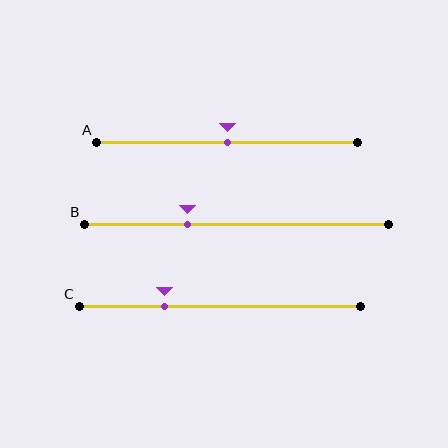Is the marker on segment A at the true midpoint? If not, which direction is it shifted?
Yes, the marker on segment A is at the true midpoint.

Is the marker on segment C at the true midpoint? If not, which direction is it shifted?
No, the marker on segment C is shifted to the left by about 20% of the segment length.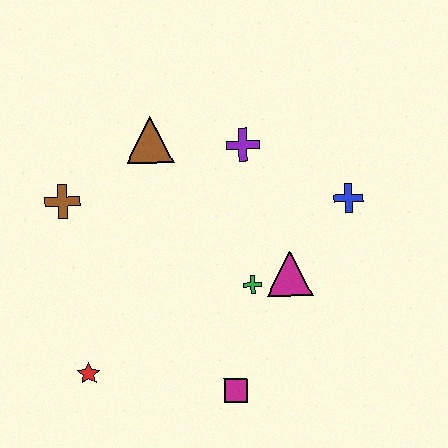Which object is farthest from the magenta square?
The brown triangle is farthest from the magenta square.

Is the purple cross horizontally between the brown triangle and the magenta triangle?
Yes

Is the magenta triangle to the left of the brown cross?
No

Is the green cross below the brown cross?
Yes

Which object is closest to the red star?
The magenta square is closest to the red star.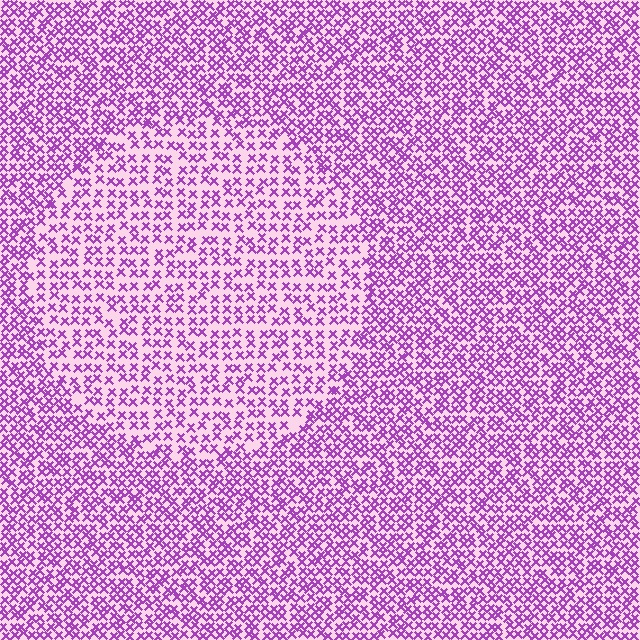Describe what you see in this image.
The image contains small purple elements arranged at two different densities. A circle-shaped region is visible where the elements are less densely packed than the surrounding area.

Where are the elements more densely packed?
The elements are more densely packed outside the circle boundary.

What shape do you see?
I see a circle.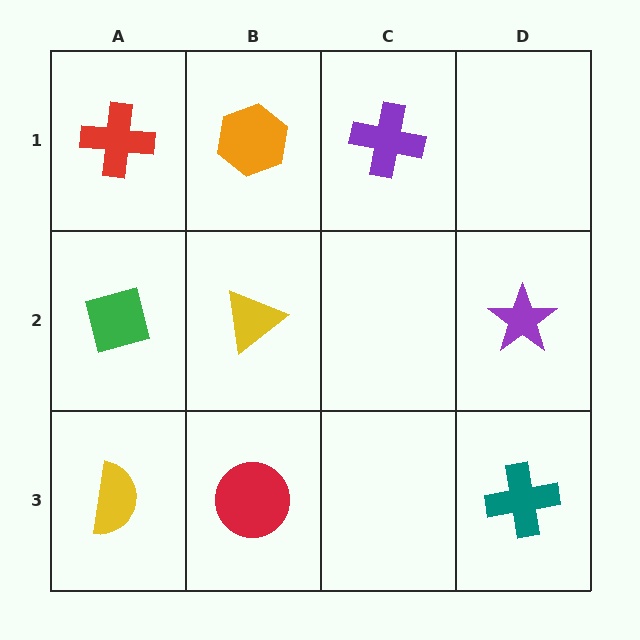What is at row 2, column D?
A purple star.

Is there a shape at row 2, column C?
No, that cell is empty.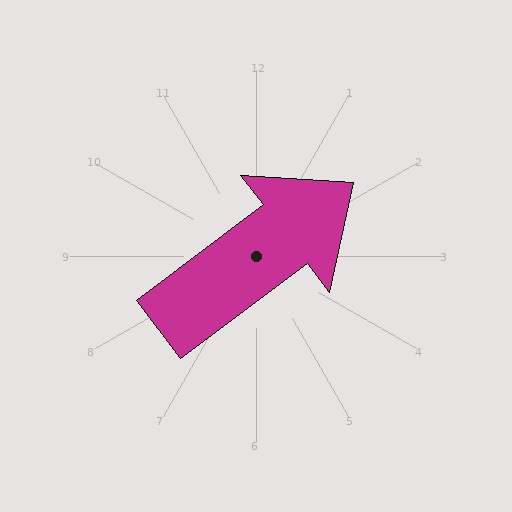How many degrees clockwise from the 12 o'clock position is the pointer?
Approximately 53 degrees.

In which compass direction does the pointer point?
Northeast.